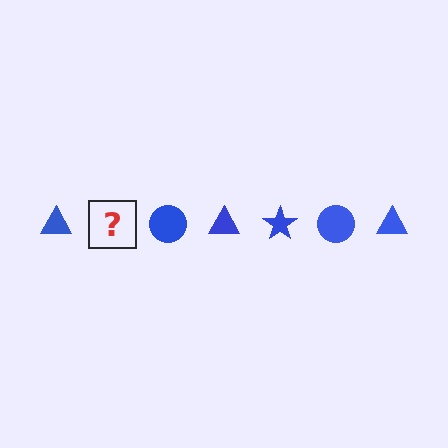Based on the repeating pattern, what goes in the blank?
The blank should be a blue star.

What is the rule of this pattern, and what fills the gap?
The rule is that the pattern cycles through triangle, star, circle shapes in blue. The gap should be filled with a blue star.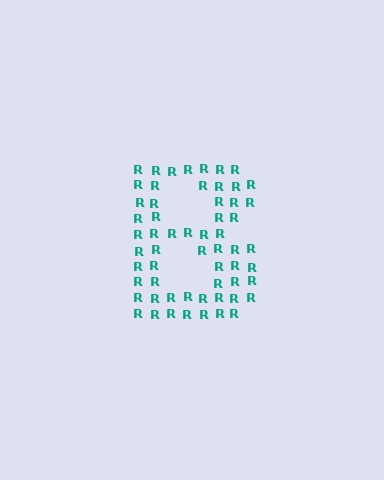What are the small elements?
The small elements are letter R's.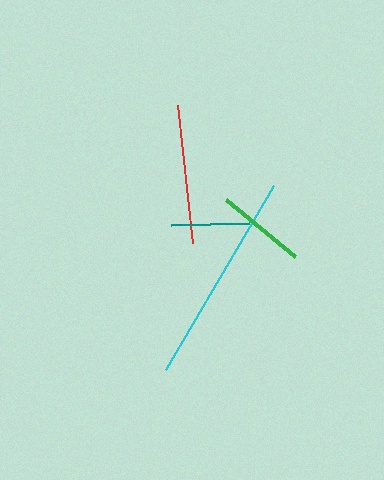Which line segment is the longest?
The cyan line is the longest at approximately 213 pixels.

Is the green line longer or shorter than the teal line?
The green line is longer than the teal line.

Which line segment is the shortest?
The teal line is the shortest at approximately 78 pixels.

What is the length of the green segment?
The green segment is approximately 90 pixels long.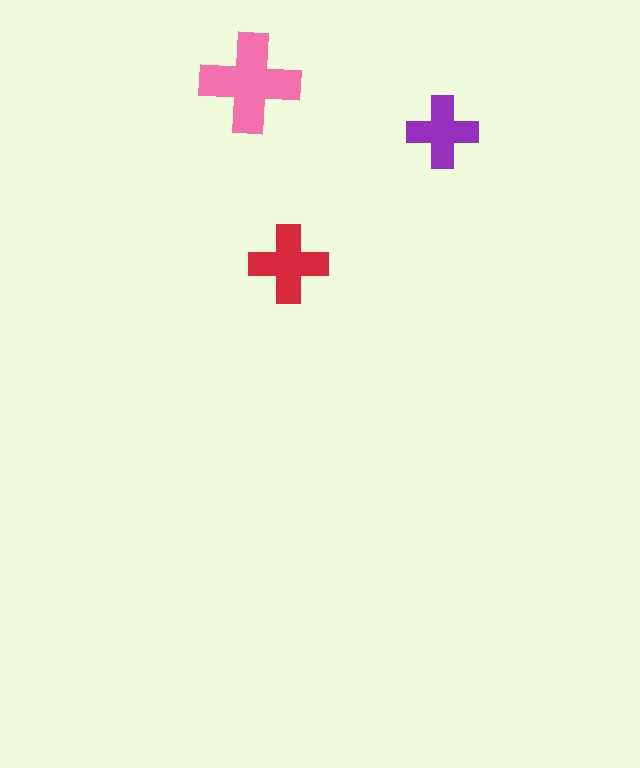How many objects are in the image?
There are 3 objects in the image.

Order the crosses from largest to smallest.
the pink one, the red one, the purple one.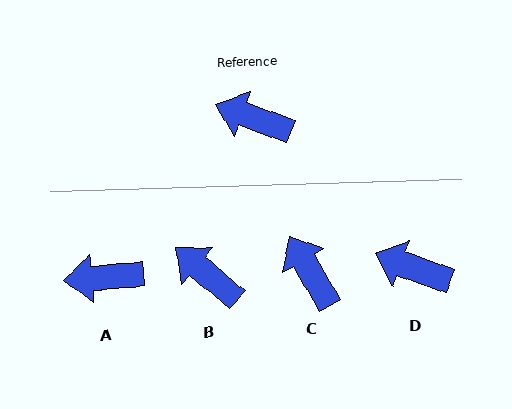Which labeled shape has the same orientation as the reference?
D.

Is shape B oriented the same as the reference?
No, it is off by about 20 degrees.